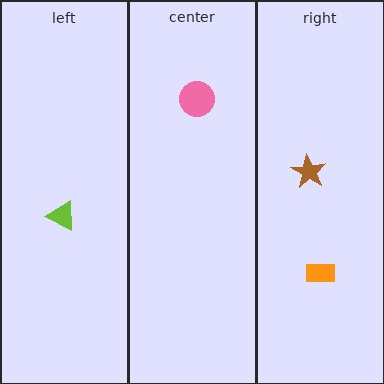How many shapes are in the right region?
2.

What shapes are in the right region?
The brown star, the orange rectangle.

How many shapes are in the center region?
1.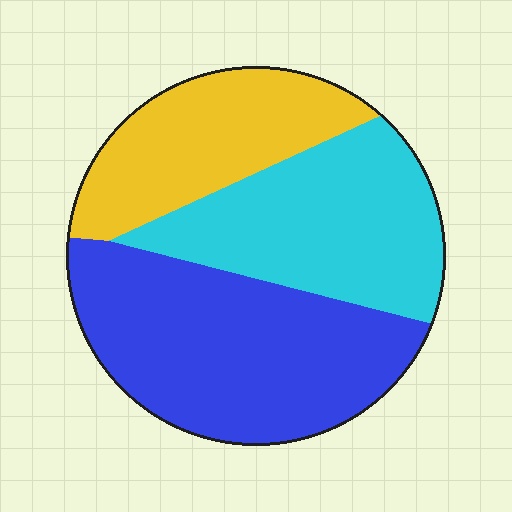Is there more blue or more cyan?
Blue.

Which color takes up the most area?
Blue, at roughly 45%.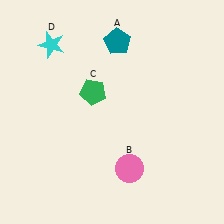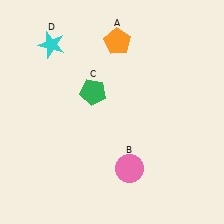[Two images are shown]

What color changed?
The pentagon (A) changed from teal in Image 1 to orange in Image 2.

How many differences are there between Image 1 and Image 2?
There is 1 difference between the two images.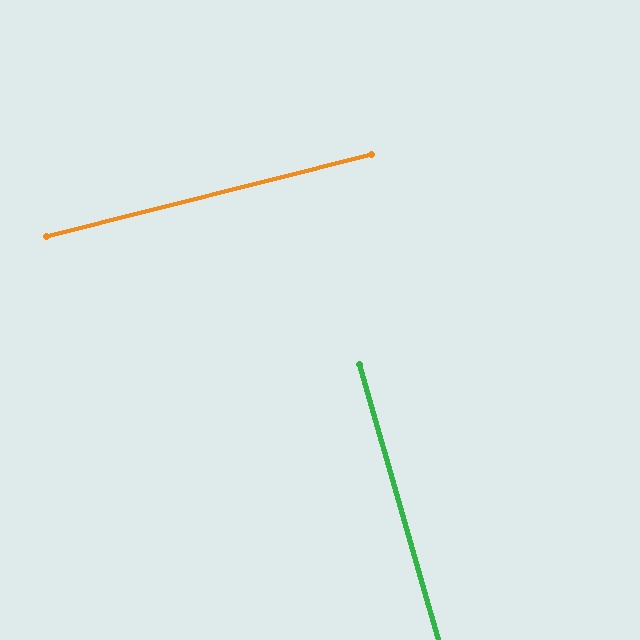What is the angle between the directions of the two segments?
Approximately 88 degrees.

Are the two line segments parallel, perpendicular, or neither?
Perpendicular — they meet at approximately 88°.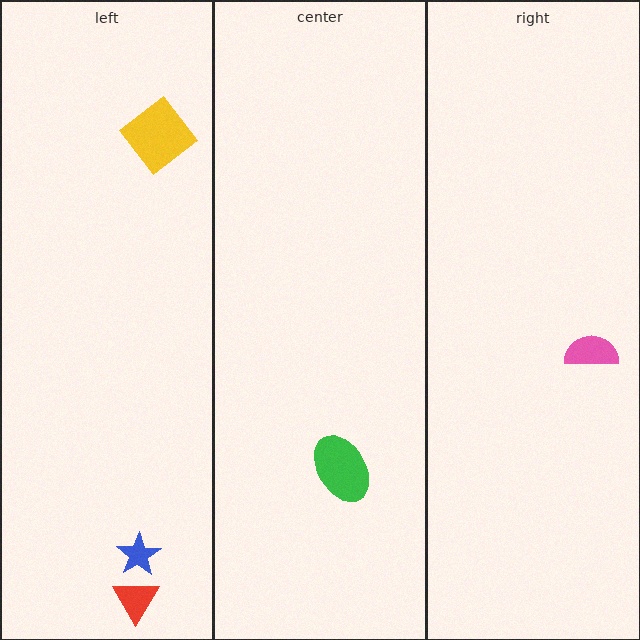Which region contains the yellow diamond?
The left region.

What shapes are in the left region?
The yellow diamond, the red triangle, the blue star.